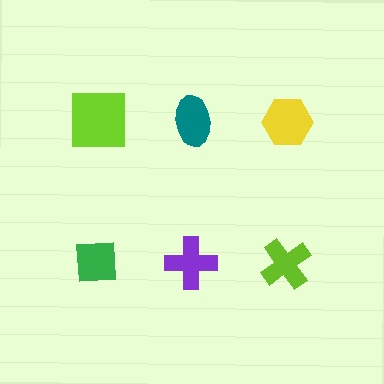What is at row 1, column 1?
A lime square.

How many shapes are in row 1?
3 shapes.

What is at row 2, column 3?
A lime cross.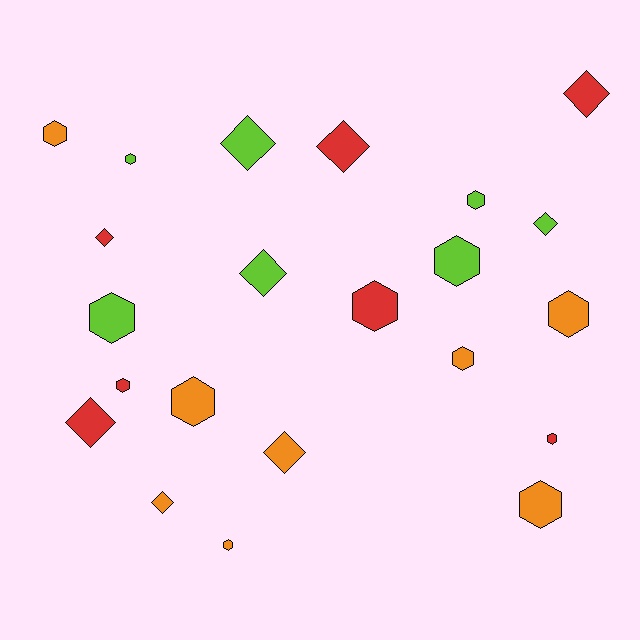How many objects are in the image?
There are 22 objects.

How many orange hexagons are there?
There are 6 orange hexagons.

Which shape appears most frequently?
Hexagon, with 13 objects.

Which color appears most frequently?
Orange, with 8 objects.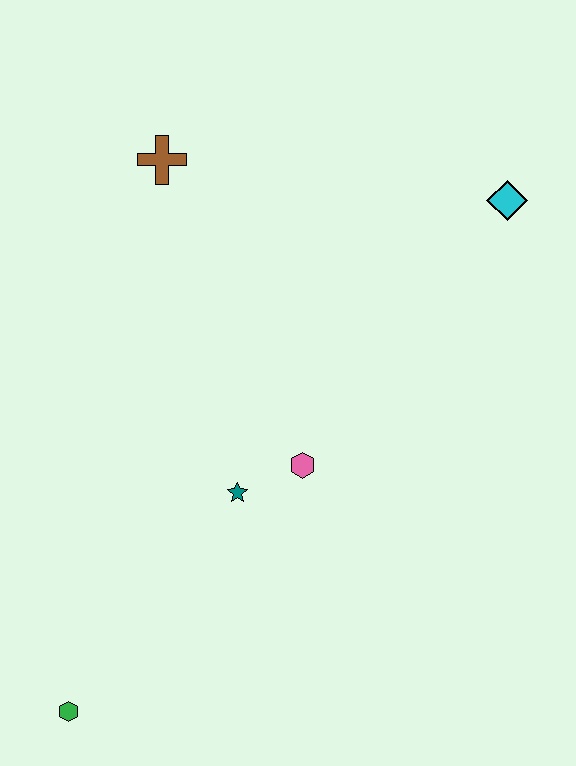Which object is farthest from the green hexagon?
The cyan diamond is farthest from the green hexagon.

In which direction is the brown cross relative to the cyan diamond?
The brown cross is to the left of the cyan diamond.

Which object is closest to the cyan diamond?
The pink hexagon is closest to the cyan diamond.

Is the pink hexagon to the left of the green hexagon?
No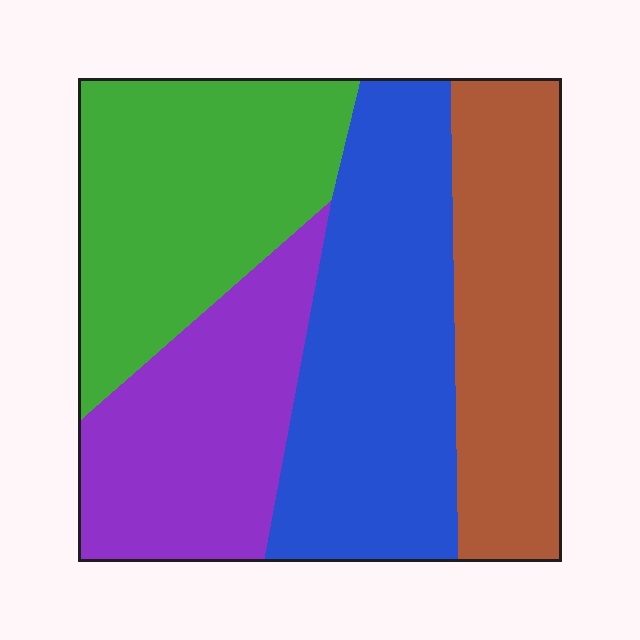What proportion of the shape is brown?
Brown takes up about one fifth (1/5) of the shape.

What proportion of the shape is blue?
Blue covers around 30% of the shape.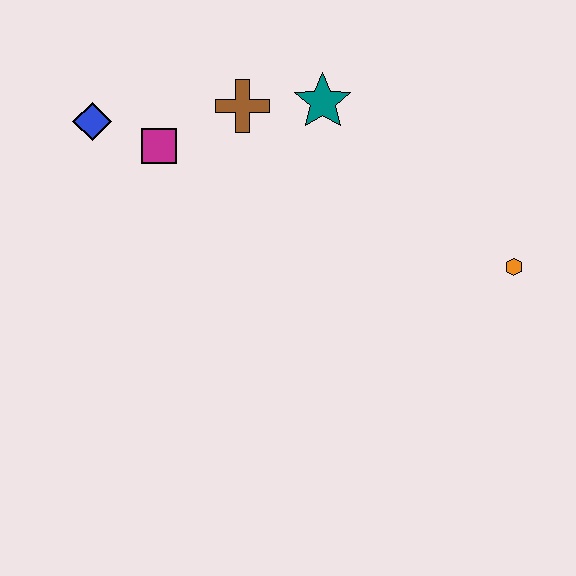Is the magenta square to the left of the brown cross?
Yes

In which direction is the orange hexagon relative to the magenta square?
The orange hexagon is to the right of the magenta square.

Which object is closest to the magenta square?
The blue diamond is closest to the magenta square.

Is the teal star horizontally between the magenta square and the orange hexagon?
Yes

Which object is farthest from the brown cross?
The orange hexagon is farthest from the brown cross.